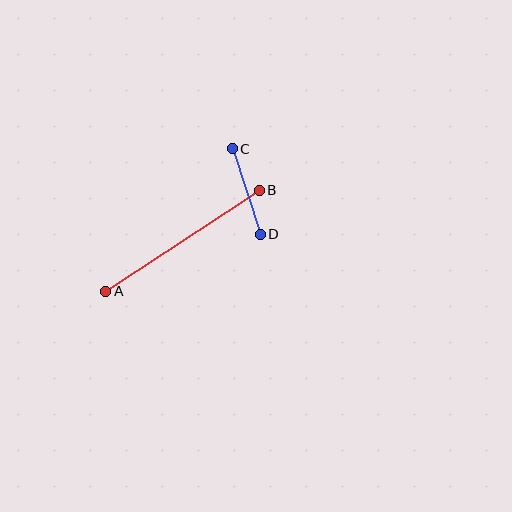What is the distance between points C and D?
The distance is approximately 90 pixels.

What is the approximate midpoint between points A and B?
The midpoint is at approximately (182, 241) pixels.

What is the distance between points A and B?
The distance is approximately 184 pixels.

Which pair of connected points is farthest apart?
Points A and B are farthest apart.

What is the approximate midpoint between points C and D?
The midpoint is at approximately (246, 192) pixels.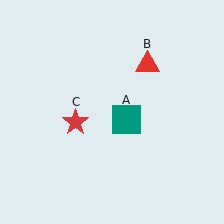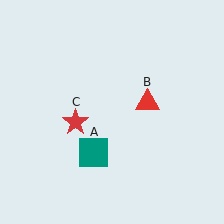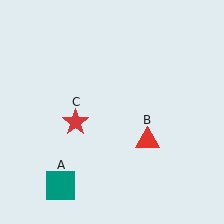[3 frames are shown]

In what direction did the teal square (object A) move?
The teal square (object A) moved down and to the left.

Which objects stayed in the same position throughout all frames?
Red star (object C) remained stationary.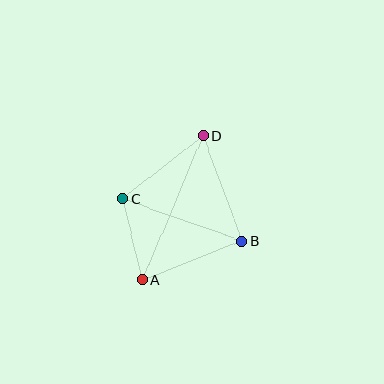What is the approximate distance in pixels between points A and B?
The distance between A and B is approximately 107 pixels.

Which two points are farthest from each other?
Points A and D are farthest from each other.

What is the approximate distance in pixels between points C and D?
The distance between C and D is approximately 102 pixels.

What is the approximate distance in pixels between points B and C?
The distance between B and C is approximately 127 pixels.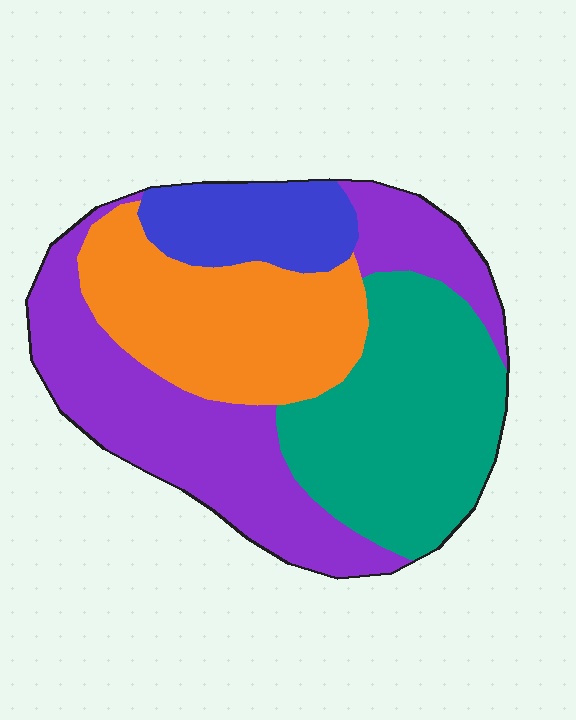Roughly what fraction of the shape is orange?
Orange takes up about one quarter (1/4) of the shape.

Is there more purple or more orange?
Purple.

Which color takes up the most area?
Purple, at roughly 35%.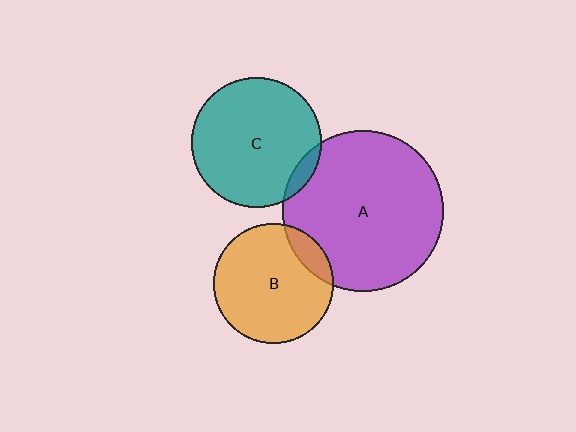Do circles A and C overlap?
Yes.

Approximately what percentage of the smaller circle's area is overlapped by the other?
Approximately 5%.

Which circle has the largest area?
Circle A (purple).